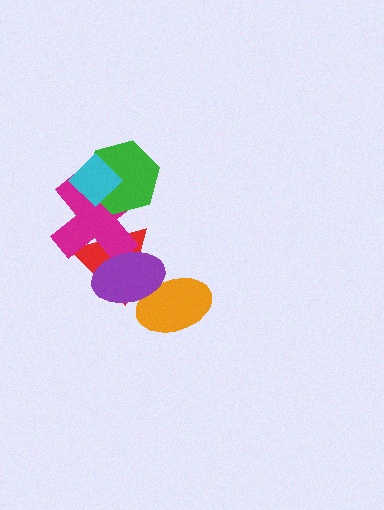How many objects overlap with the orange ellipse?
2 objects overlap with the orange ellipse.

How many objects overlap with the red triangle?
3 objects overlap with the red triangle.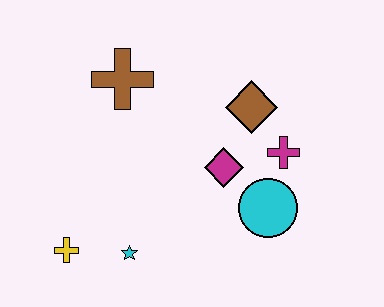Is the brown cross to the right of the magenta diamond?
No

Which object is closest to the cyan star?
The yellow cross is closest to the cyan star.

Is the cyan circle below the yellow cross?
No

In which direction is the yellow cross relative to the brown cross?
The yellow cross is below the brown cross.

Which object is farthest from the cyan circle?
The yellow cross is farthest from the cyan circle.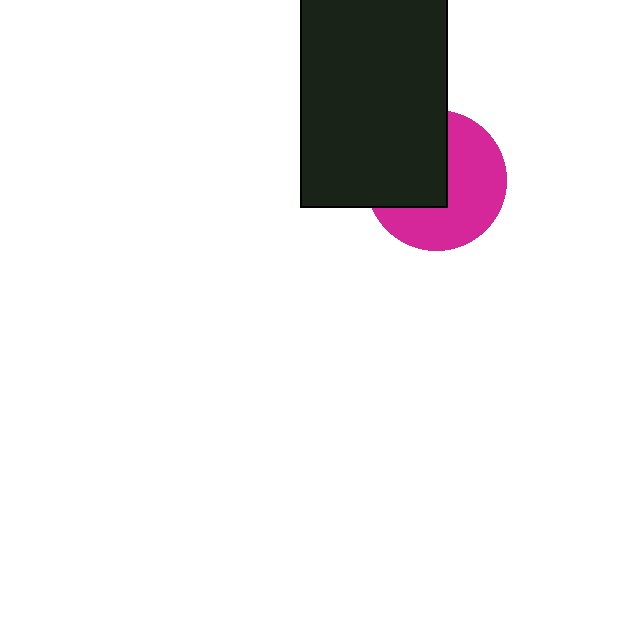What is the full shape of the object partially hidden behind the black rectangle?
The partially hidden object is a magenta circle.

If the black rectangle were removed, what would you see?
You would see the complete magenta circle.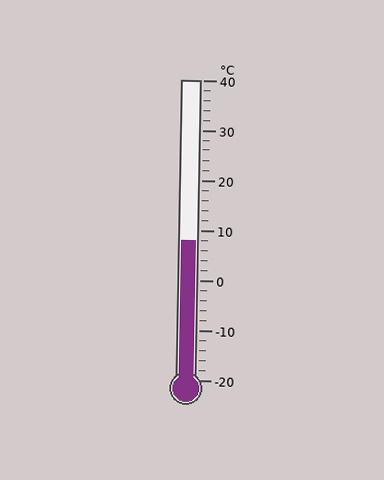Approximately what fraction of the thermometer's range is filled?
The thermometer is filled to approximately 45% of its range.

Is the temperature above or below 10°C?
The temperature is below 10°C.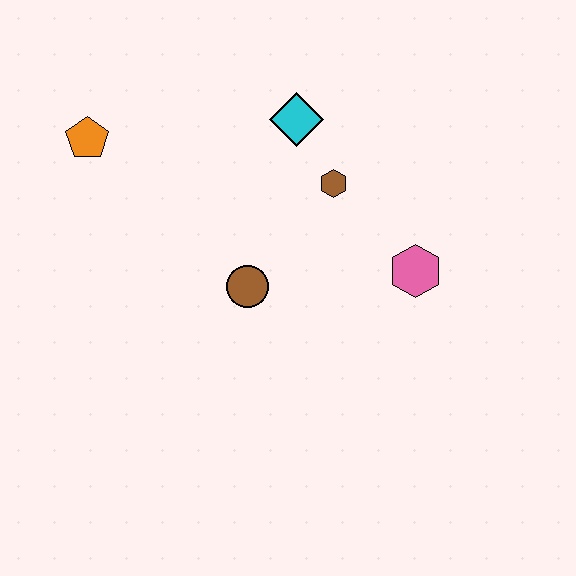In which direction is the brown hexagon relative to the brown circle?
The brown hexagon is above the brown circle.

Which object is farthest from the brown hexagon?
The orange pentagon is farthest from the brown hexagon.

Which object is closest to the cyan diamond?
The brown hexagon is closest to the cyan diamond.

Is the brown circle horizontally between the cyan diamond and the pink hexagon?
No